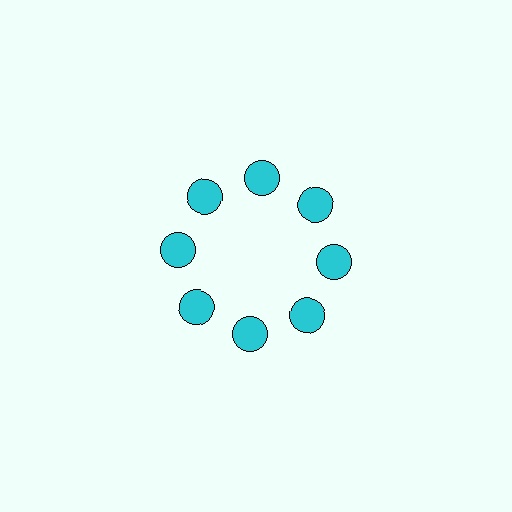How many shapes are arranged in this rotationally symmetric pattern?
There are 8 shapes, arranged in 8 groups of 1.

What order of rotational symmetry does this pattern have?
This pattern has 8-fold rotational symmetry.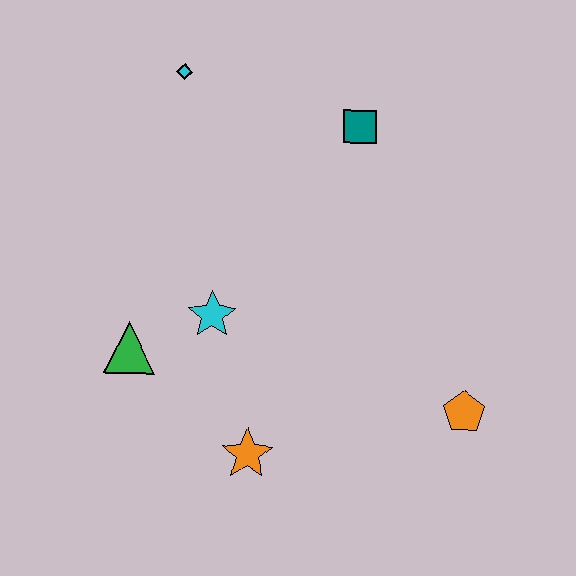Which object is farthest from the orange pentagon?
The cyan diamond is farthest from the orange pentagon.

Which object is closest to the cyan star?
The green triangle is closest to the cyan star.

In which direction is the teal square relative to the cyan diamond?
The teal square is to the right of the cyan diamond.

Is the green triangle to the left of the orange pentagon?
Yes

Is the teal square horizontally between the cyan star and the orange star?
No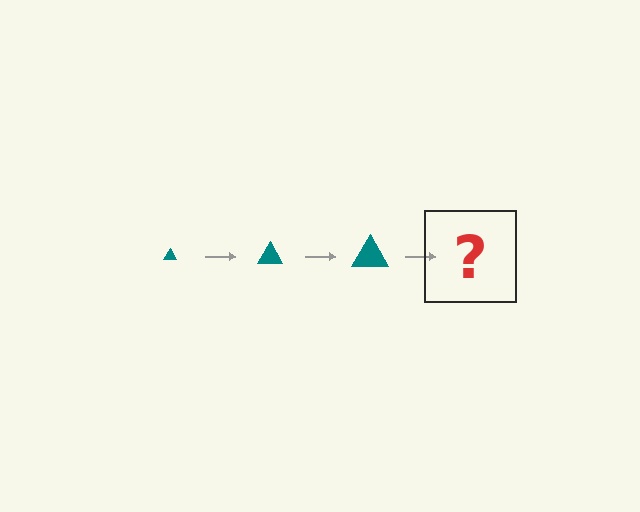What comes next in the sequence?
The next element should be a teal triangle, larger than the previous one.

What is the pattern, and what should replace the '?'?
The pattern is that the triangle gets progressively larger each step. The '?' should be a teal triangle, larger than the previous one.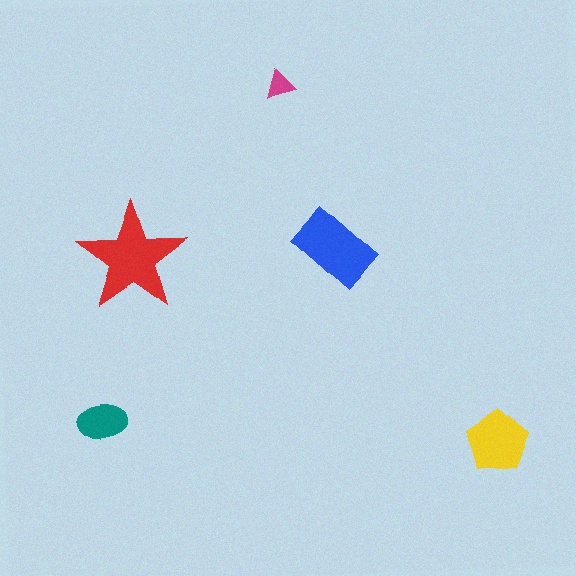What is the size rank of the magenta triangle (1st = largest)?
5th.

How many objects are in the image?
There are 5 objects in the image.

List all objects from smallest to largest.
The magenta triangle, the teal ellipse, the yellow pentagon, the blue rectangle, the red star.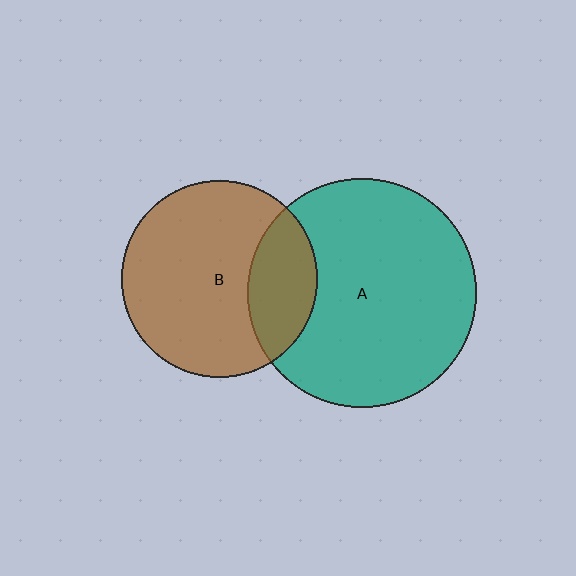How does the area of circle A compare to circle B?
Approximately 1.4 times.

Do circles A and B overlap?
Yes.